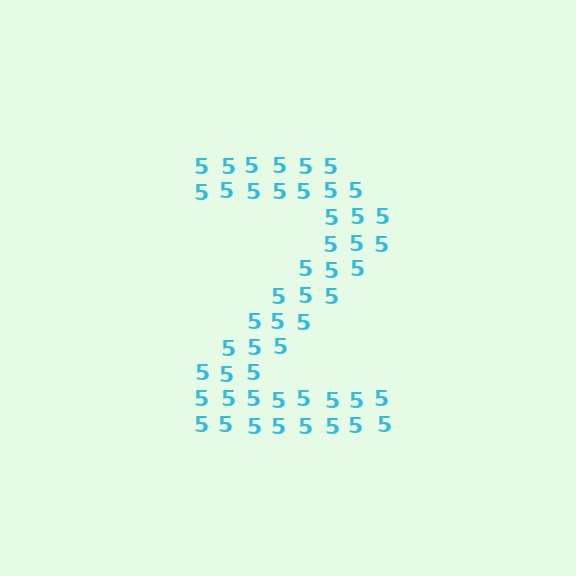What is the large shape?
The large shape is the digit 2.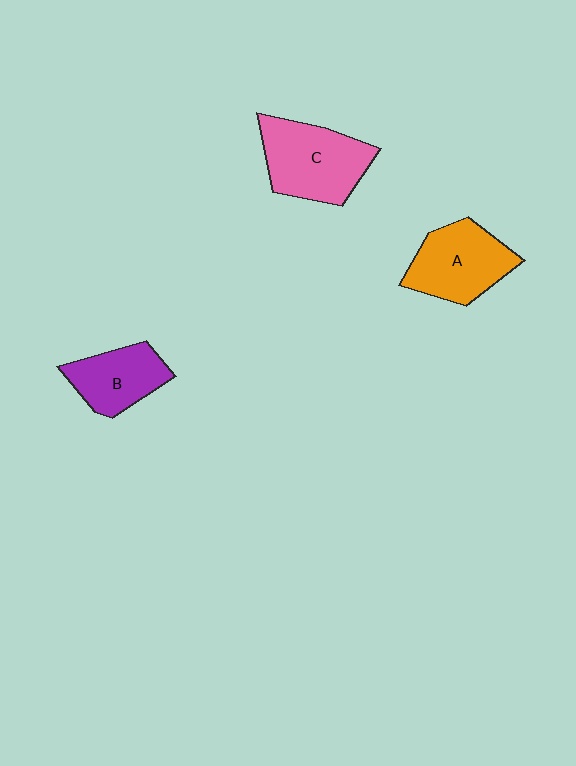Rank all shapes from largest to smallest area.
From largest to smallest: C (pink), A (orange), B (purple).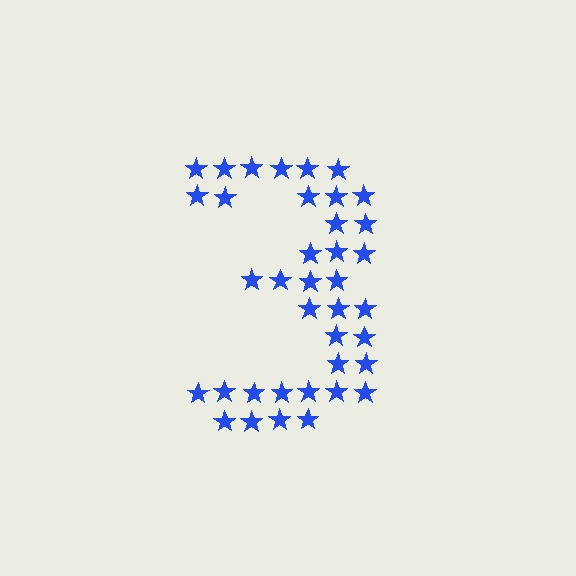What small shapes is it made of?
It is made of small stars.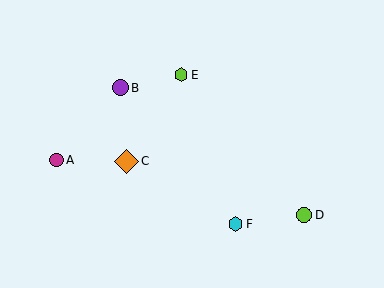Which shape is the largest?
The orange diamond (labeled C) is the largest.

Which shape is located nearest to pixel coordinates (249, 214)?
The cyan hexagon (labeled F) at (235, 224) is nearest to that location.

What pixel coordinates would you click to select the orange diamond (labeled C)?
Click at (127, 162) to select the orange diamond C.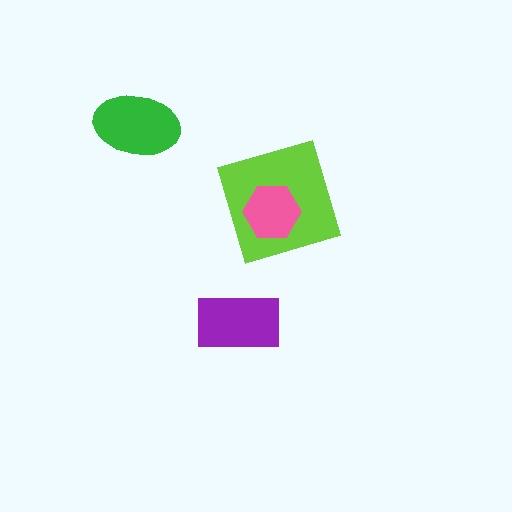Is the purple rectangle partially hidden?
No, no other shape covers it.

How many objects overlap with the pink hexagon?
1 object overlaps with the pink hexagon.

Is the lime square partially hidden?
Yes, it is partially covered by another shape.